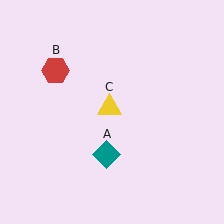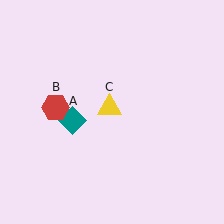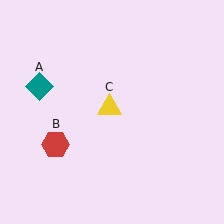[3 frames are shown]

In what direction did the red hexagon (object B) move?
The red hexagon (object B) moved down.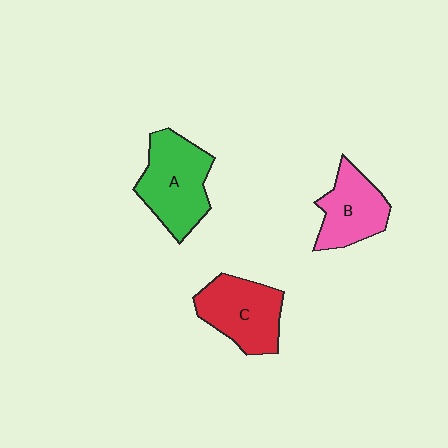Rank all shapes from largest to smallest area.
From largest to smallest: A (green), C (red), B (pink).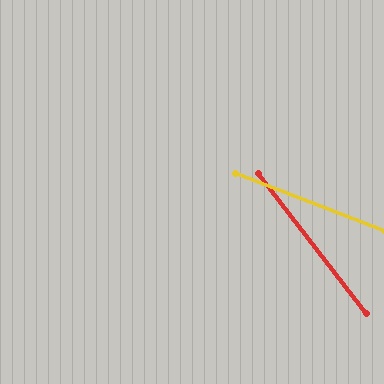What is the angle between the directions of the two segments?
Approximately 31 degrees.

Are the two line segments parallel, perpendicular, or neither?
Neither parallel nor perpendicular — they differ by about 31°.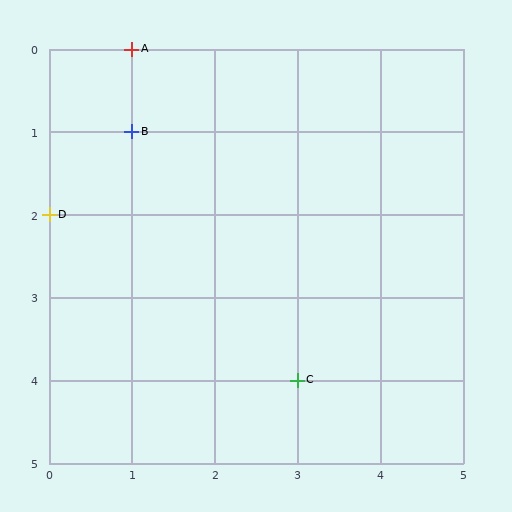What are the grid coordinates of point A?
Point A is at grid coordinates (1, 0).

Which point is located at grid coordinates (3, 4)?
Point C is at (3, 4).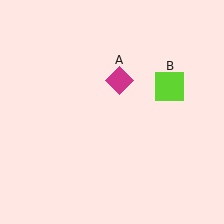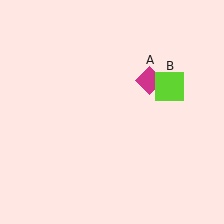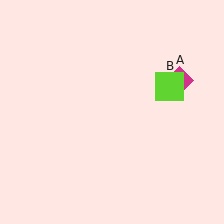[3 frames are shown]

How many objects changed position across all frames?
1 object changed position: magenta diamond (object A).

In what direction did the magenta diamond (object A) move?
The magenta diamond (object A) moved right.